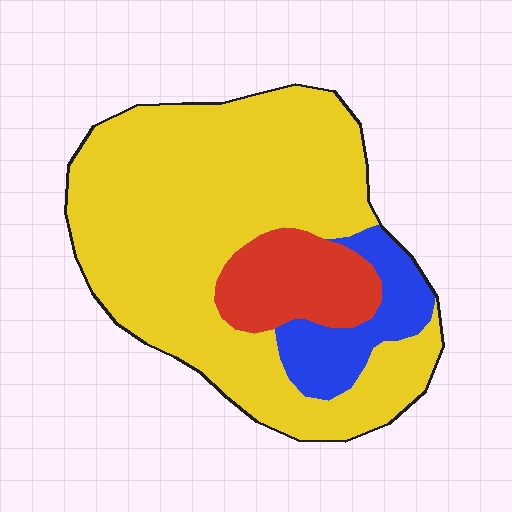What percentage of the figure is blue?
Blue takes up about one eighth (1/8) of the figure.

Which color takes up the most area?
Yellow, at roughly 75%.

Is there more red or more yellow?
Yellow.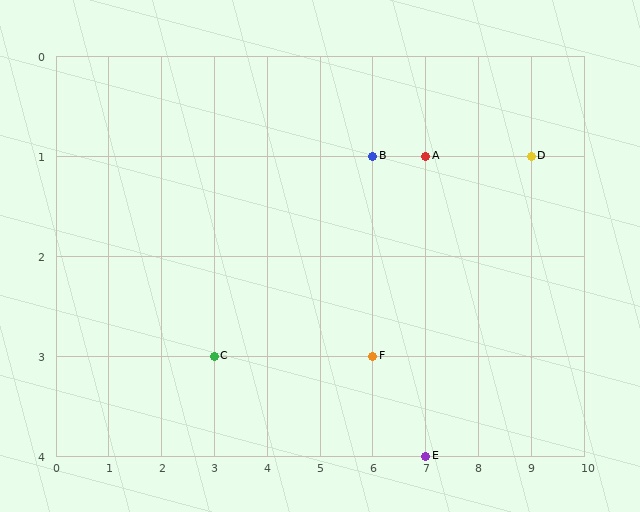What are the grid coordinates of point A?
Point A is at grid coordinates (7, 1).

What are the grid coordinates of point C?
Point C is at grid coordinates (3, 3).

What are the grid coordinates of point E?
Point E is at grid coordinates (7, 4).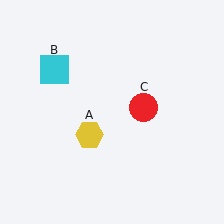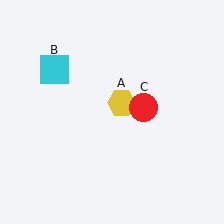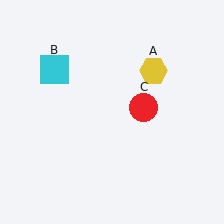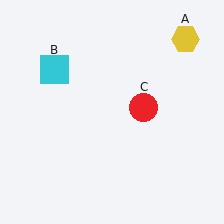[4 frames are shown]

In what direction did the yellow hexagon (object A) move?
The yellow hexagon (object A) moved up and to the right.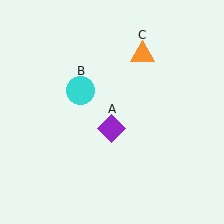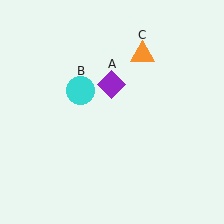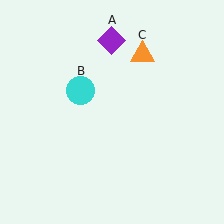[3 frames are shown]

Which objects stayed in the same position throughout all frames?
Cyan circle (object B) and orange triangle (object C) remained stationary.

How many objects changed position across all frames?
1 object changed position: purple diamond (object A).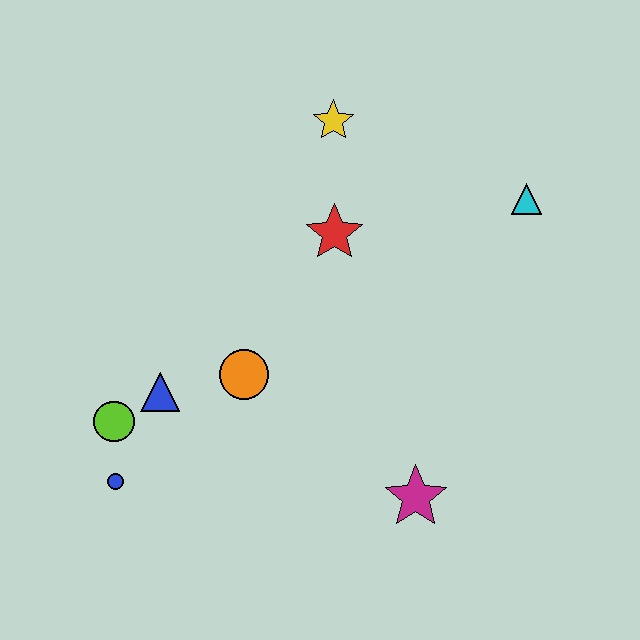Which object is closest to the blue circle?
The lime circle is closest to the blue circle.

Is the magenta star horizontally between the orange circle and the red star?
No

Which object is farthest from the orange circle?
The cyan triangle is farthest from the orange circle.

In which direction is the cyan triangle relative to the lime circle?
The cyan triangle is to the right of the lime circle.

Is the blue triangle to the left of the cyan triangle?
Yes